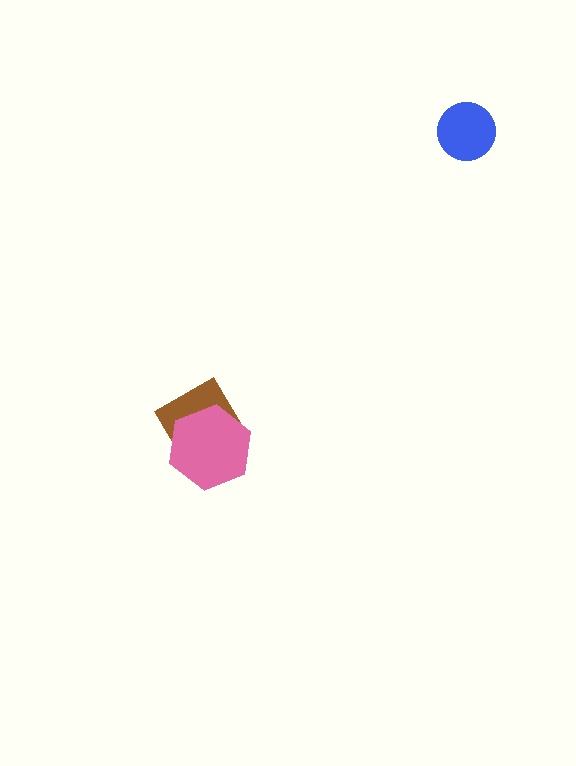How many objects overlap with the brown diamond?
1 object overlaps with the brown diamond.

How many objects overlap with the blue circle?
0 objects overlap with the blue circle.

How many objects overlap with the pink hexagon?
1 object overlaps with the pink hexagon.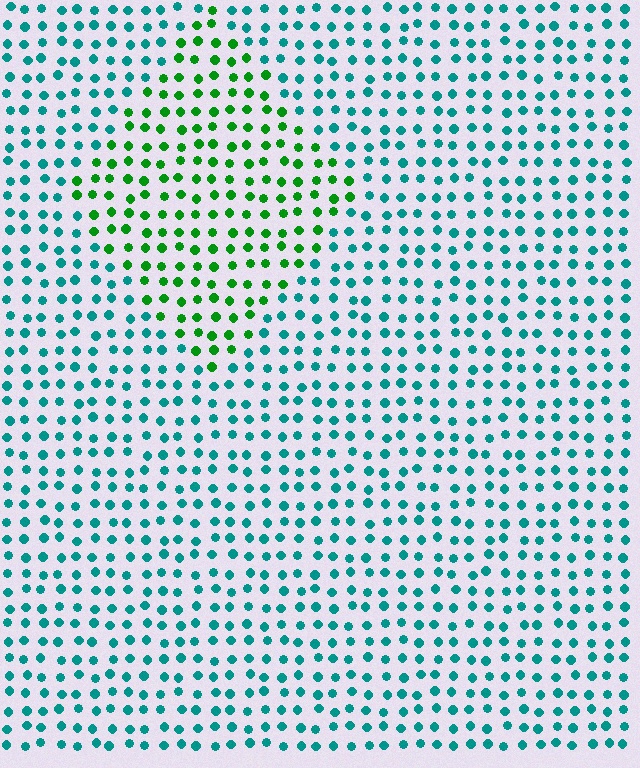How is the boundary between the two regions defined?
The boundary is defined purely by a slight shift in hue (about 50 degrees). Spacing, size, and orientation are identical on both sides.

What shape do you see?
I see a diamond.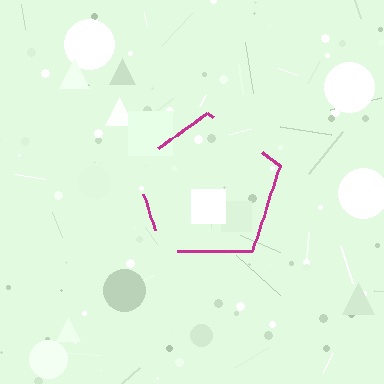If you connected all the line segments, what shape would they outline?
They would outline a pentagon.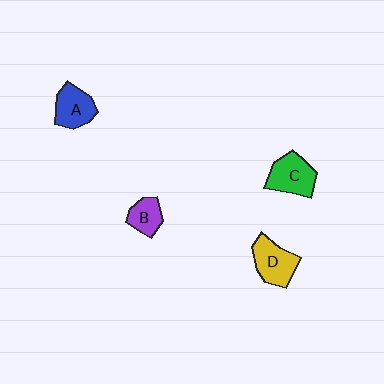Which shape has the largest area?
Shape D (yellow).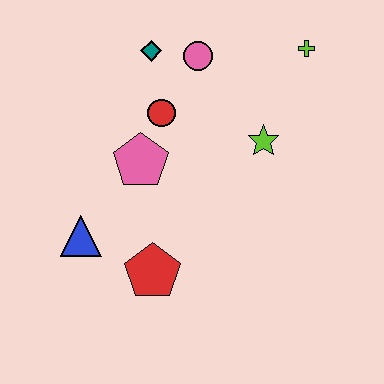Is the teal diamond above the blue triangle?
Yes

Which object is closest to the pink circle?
The teal diamond is closest to the pink circle.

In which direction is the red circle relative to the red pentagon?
The red circle is above the red pentagon.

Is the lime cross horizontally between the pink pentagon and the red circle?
No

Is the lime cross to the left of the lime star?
No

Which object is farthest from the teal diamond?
The red pentagon is farthest from the teal diamond.